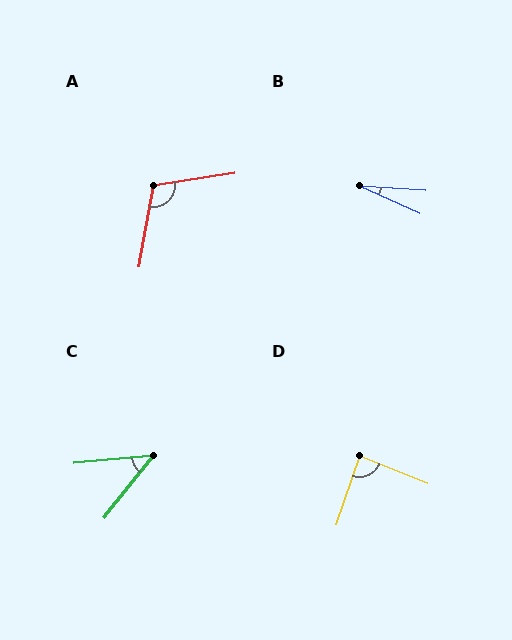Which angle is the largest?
A, at approximately 109 degrees.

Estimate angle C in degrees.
Approximately 46 degrees.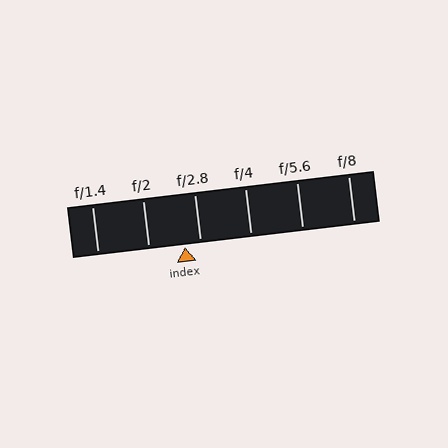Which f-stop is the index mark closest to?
The index mark is closest to f/2.8.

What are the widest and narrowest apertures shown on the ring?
The widest aperture shown is f/1.4 and the narrowest is f/8.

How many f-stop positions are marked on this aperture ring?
There are 6 f-stop positions marked.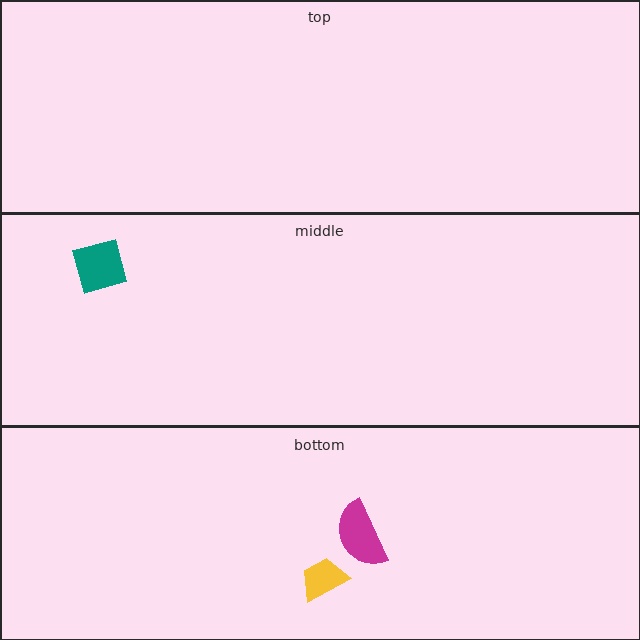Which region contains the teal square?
The middle region.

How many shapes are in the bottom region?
2.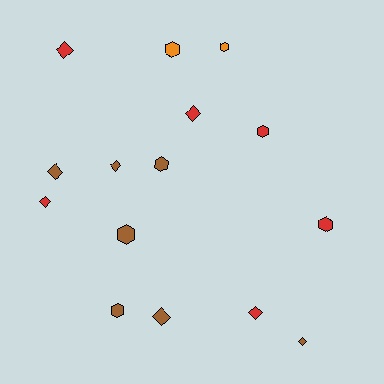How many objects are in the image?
There are 15 objects.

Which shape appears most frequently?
Diamond, with 8 objects.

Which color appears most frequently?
Brown, with 7 objects.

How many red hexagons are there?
There are 2 red hexagons.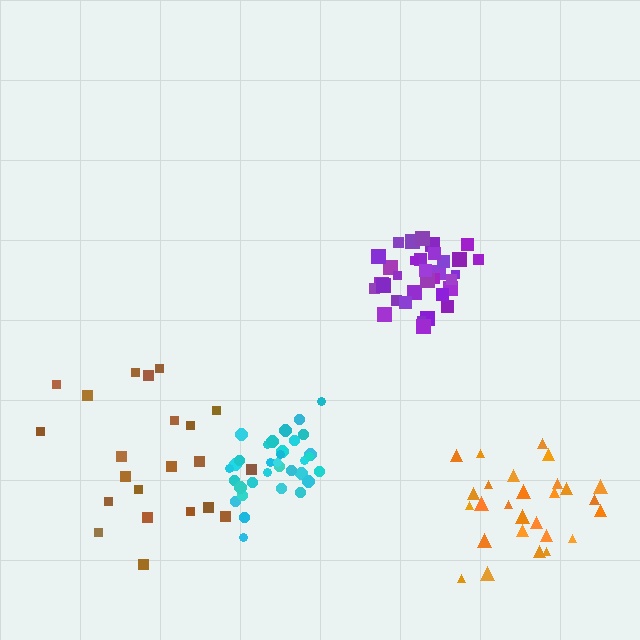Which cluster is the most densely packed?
Purple.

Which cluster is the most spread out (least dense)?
Brown.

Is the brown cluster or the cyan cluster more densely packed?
Cyan.